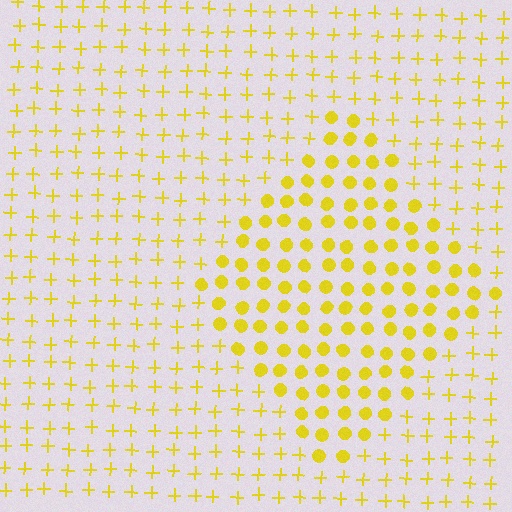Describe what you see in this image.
The image is filled with small yellow elements arranged in a uniform grid. A diamond-shaped region contains circles, while the surrounding area contains plus signs. The boundary is defined purely by the change in element shape.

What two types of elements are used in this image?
The image uses circles inside the diamond region and plus signs outside it.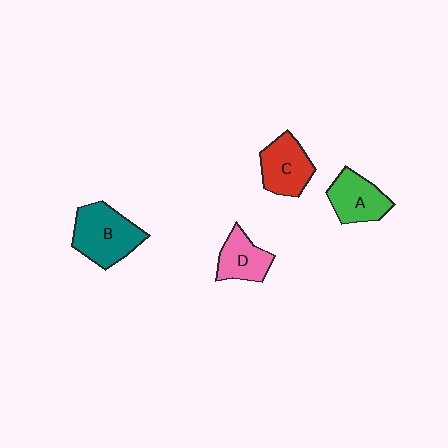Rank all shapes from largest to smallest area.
From largest to smallest: B (teal), C (red), A (green), D (pink).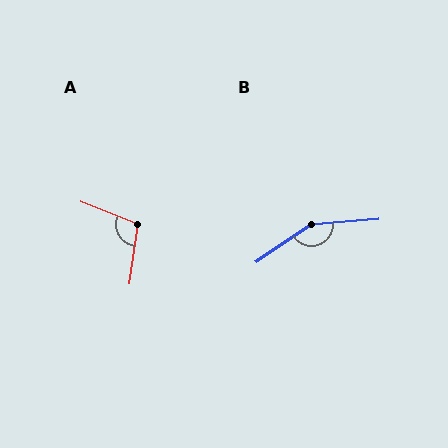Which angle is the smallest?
A, at approximately 103 degrees.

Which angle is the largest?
B, at approximately 151 degrees.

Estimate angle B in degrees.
Approximately 151 degrees.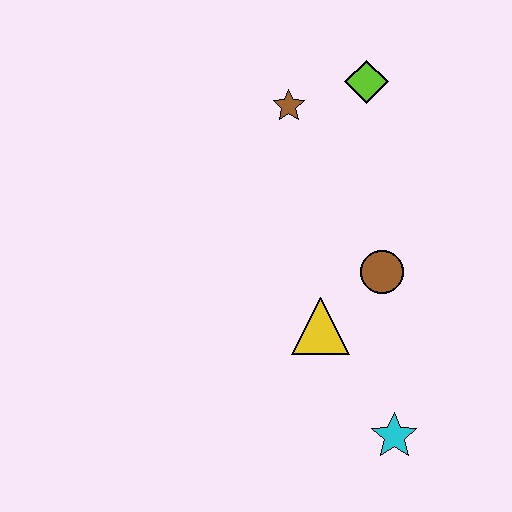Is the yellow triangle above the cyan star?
Yes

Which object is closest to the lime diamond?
The brown star is closest to the lime diamond.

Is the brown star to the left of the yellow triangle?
Yes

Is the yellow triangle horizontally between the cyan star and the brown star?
Yes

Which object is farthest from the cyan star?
The lime diamond is farthest from the cyan star.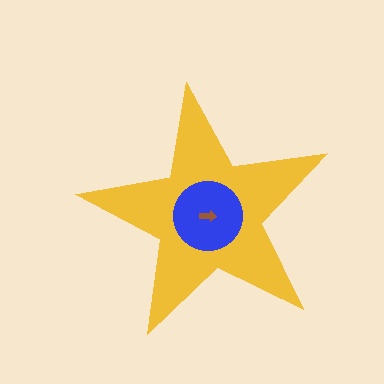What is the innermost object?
The brown arrow.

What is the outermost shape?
The yellow star.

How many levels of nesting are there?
3.